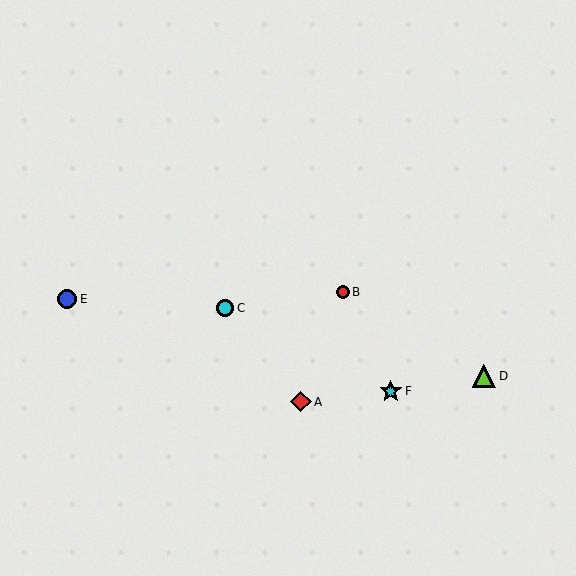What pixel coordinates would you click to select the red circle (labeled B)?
Click at (343, 292) to select the red circle B.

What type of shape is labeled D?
Shape D is a lime triangle.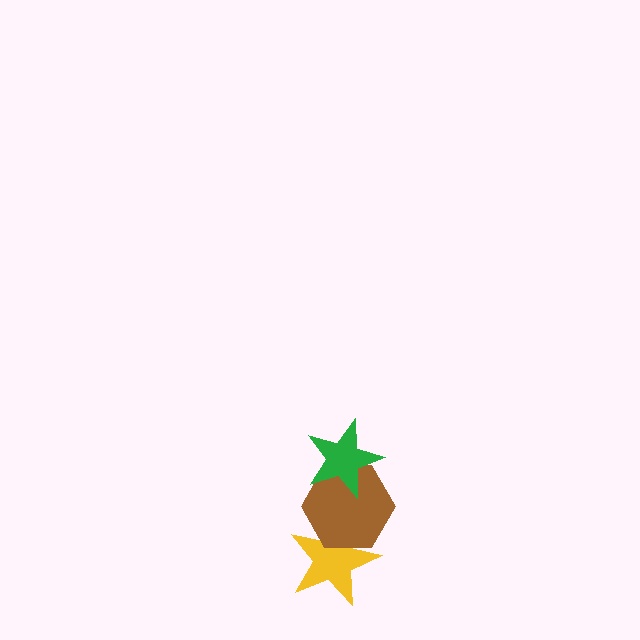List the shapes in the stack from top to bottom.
From top to bottom: the green star, the brown hexagon, the yellow star.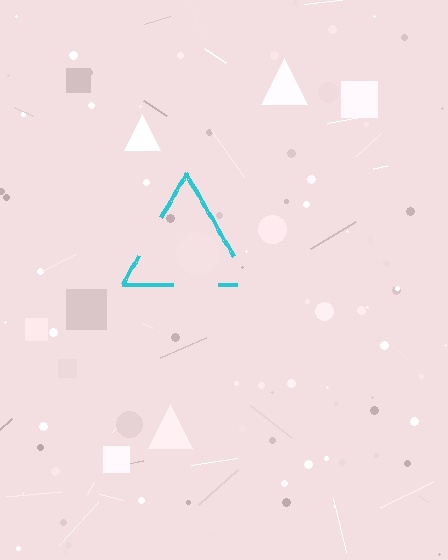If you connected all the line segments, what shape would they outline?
They would outline a triangle.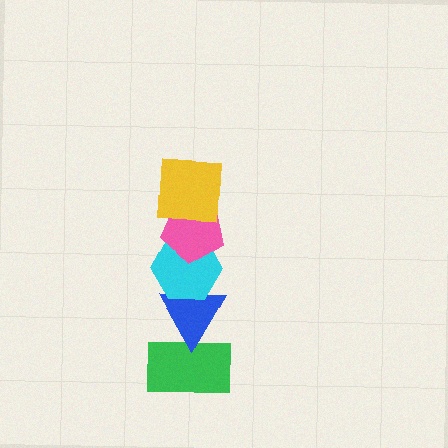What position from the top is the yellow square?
The yellow square is 1st from the top.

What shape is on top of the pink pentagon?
The yellow square is on top of the pink pentagon.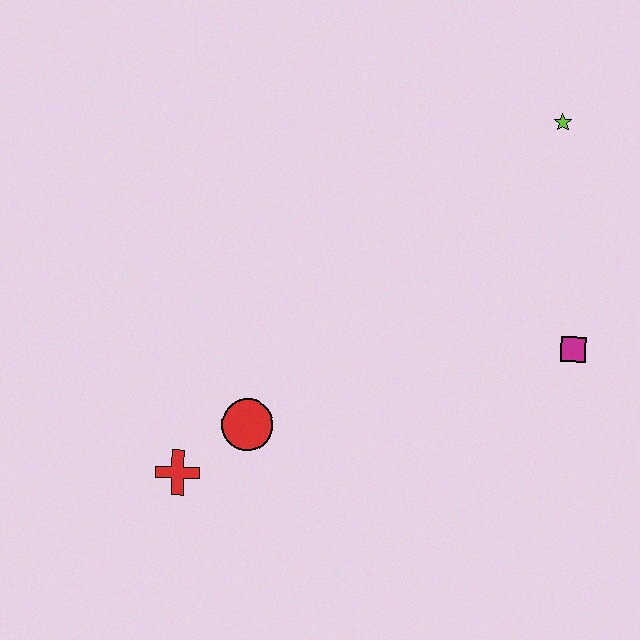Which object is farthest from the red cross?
The lime star is farthest from the red cross.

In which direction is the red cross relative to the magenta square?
The red cross is to the left of the magenta square.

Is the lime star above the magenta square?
Yes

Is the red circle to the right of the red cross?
Yes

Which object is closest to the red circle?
The red cross is closest to the red circle.